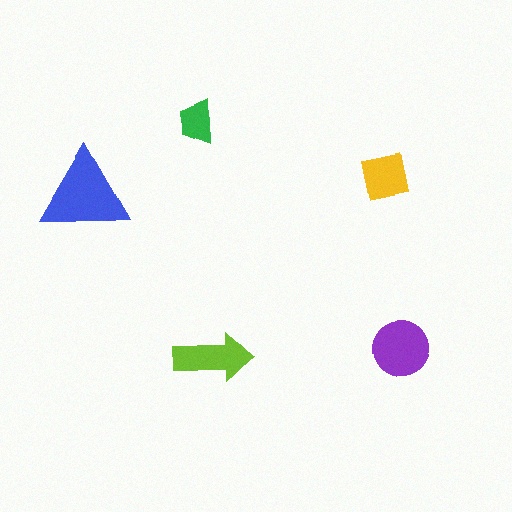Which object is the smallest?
The green trapezoid.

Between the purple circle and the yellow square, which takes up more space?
The purple circle.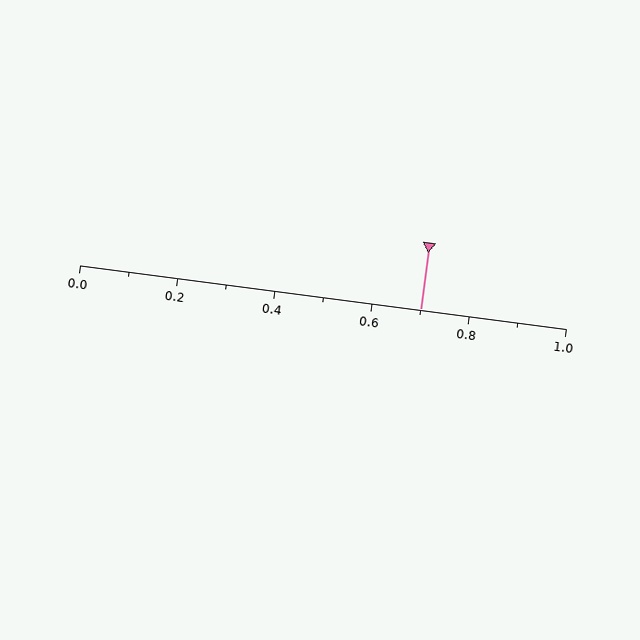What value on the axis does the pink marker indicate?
The marker indicates approximately 0.7.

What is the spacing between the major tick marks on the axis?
The major ticks are spaced 0.2 apart.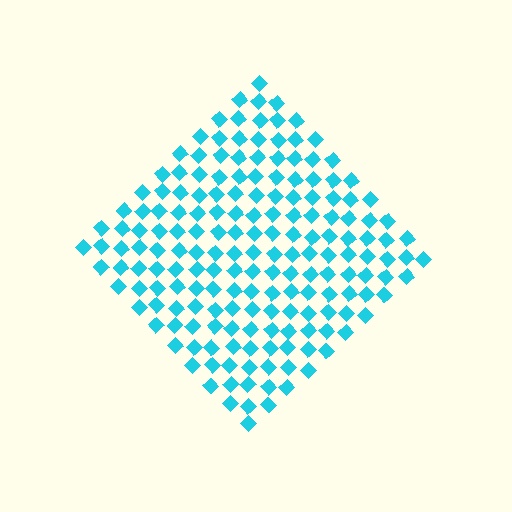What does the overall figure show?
The overall figure shows a diamond.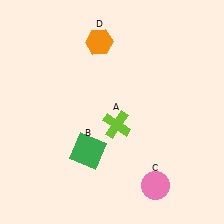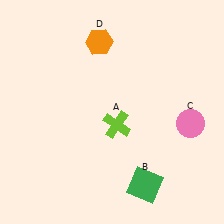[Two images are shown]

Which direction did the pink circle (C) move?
The pink circle (C) moved up.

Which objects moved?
The objects that moved are: the green square (B), the pink circle (C).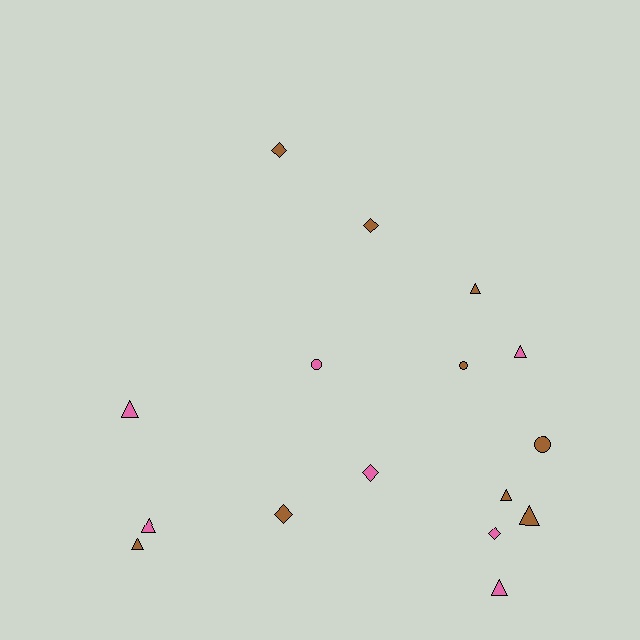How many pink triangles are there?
There are 4 pink triangles.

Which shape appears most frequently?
Triangle, with 8 objects.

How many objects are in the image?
There are 16 objects.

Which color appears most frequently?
Brown, with 9 objects.